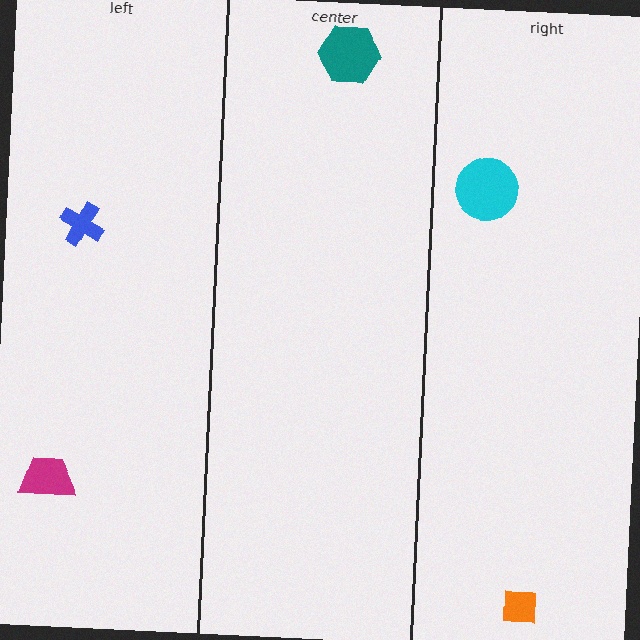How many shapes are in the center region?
1.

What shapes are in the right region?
The cyan circle, the orange square.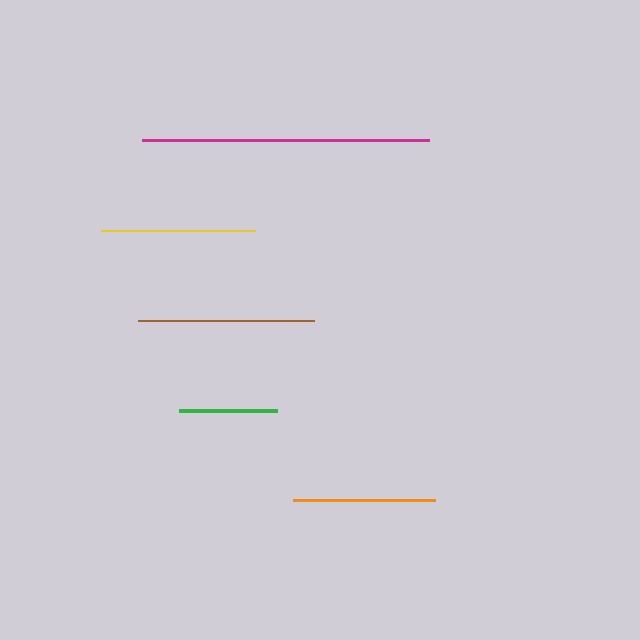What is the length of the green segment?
The green segment is approximately 99 pixels long.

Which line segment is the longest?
The magenta line is the longest at approximately 287 pixels.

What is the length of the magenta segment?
The magenta segment is approximately 287 pixels long.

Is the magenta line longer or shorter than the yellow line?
The magenta line is longer than the yellow line.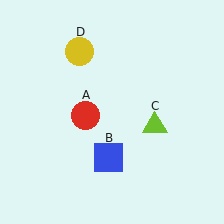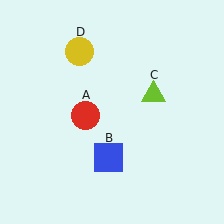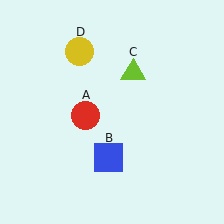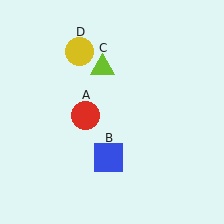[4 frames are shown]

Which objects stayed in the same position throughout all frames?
Red circle (object A) and blue square (object B) and yellow circle (object D) remained stationary.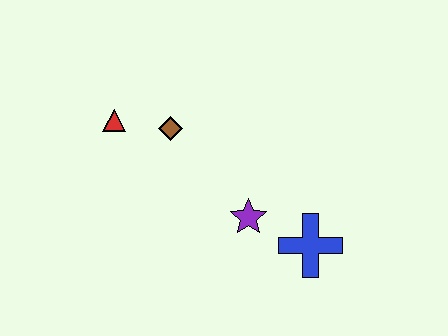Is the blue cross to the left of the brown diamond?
No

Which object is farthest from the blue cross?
The red triangle is farthest from the blue cross.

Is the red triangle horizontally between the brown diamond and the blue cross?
No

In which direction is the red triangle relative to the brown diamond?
The red triangle is to the left of the brown diamond.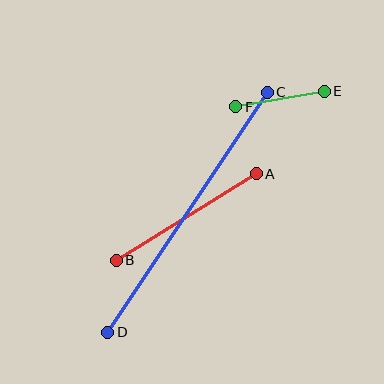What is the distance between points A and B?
The distance is approximately 164 pixels.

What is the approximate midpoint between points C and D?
The midpoint is at approximately (188, 212) pixels.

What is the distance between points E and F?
The distance is approximately 90 pixels.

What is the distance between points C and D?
The distance is approximately 288 pixels.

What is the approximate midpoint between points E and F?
The midpoint is at approximately (280, 99) pixels.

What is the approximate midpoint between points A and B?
The midpoint is at approximately (186, 217) pixels.